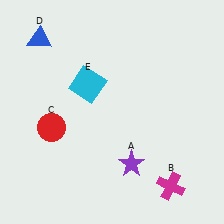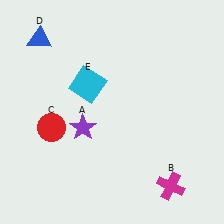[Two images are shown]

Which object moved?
The purple star (A) moved left.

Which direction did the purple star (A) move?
The purple star (A) moved left.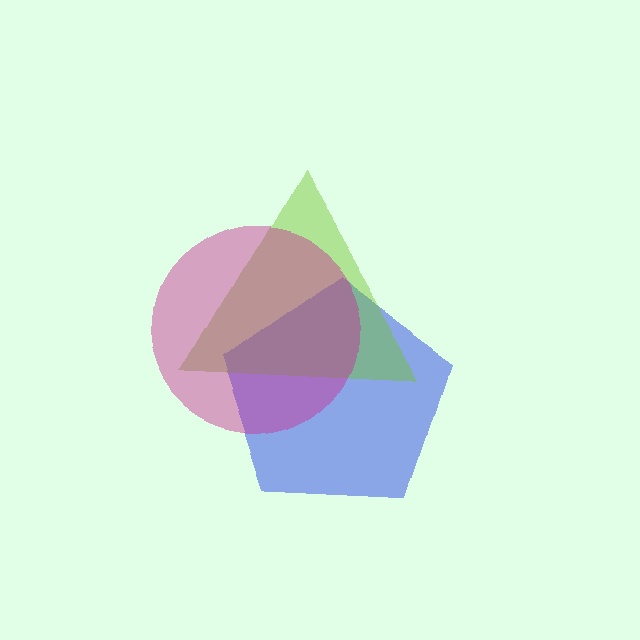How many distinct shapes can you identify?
There are 3 distinct shapes: a blue pentagon, a lime triangle, a magenta circle.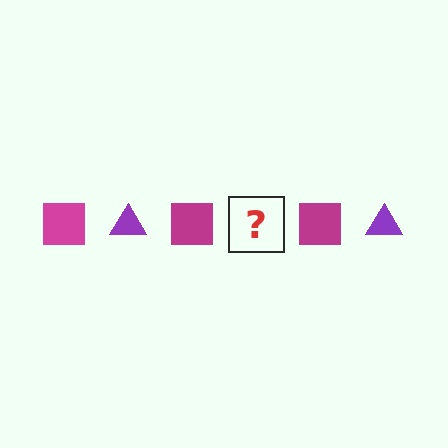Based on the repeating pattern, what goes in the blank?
The blank should be a purple triangle.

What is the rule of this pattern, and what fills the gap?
The rule is that the pattern alternates between magenta square and purple triangle. The gap should be filled with a purple triangle.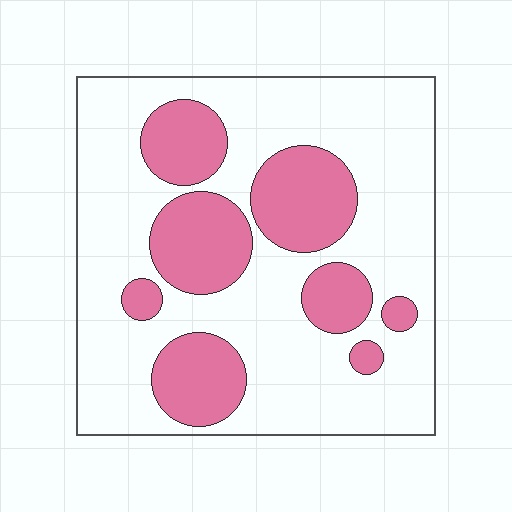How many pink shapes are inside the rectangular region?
8.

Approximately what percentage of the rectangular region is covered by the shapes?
Approximately 30%.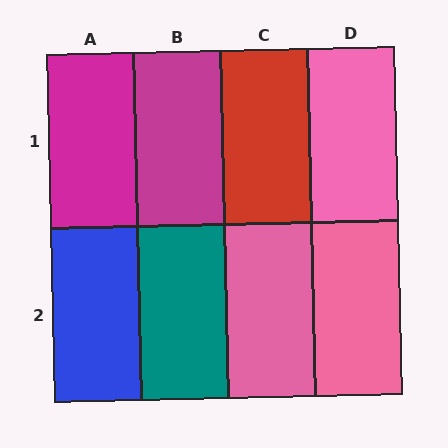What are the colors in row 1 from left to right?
Magenta, magenta, red, pink.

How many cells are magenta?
2 cells are magenta.